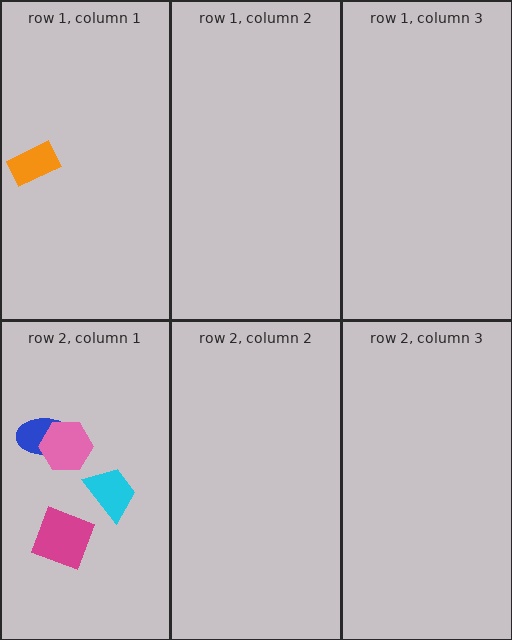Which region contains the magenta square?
The row 2, column 1 region.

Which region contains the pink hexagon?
The row 2, column 1 region.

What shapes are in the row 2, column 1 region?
The blue ellipse, the pink hexagon, the magenta square, the cyan trapezoid.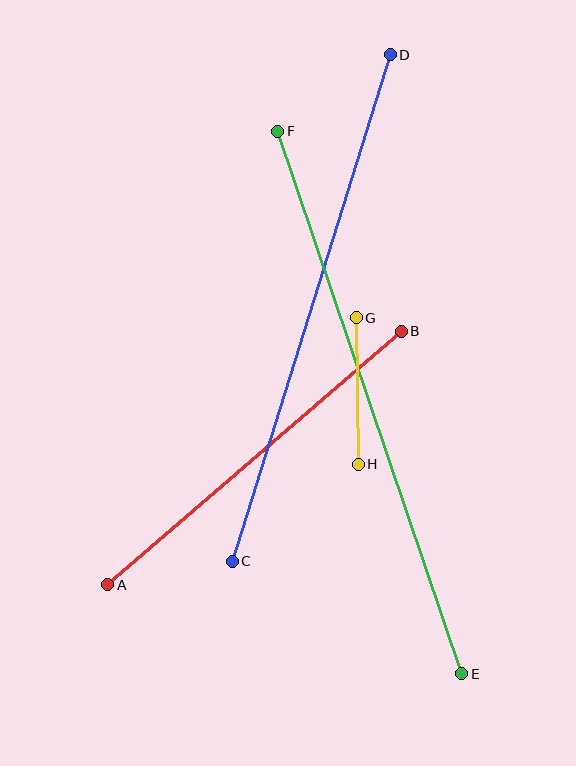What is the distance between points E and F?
The distance is approximately 573 pixels.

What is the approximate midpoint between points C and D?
The midpoint is at approximately (311, 308) pixels.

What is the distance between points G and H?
The distance is approximately 147 pixels.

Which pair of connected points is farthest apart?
Points E and F are farthest apart.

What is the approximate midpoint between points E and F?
The midpoint is at approximately (370, 402) pixels.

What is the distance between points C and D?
The distance is approximately 531 pixels.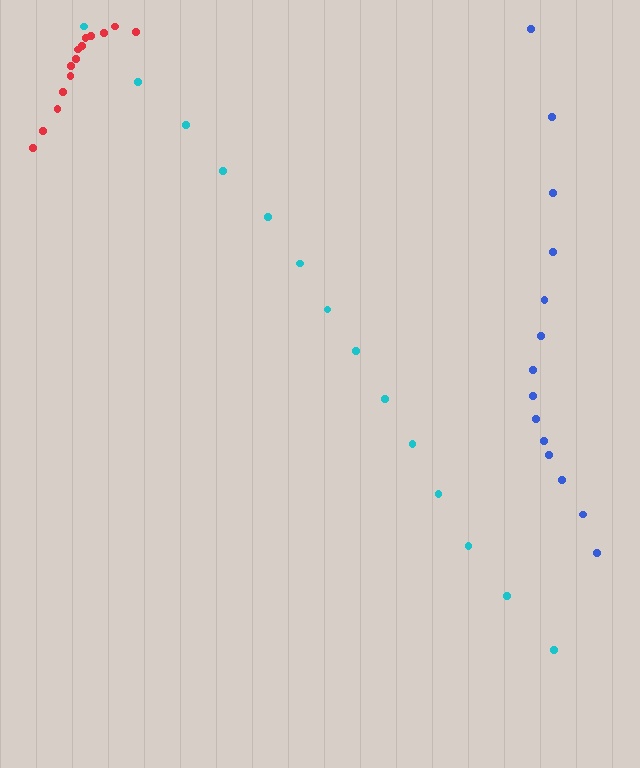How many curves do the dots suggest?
There are 3 distinct paths.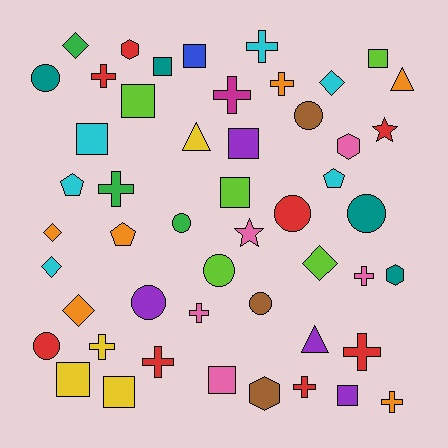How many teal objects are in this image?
There are 4 teal objects.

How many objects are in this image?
There are 50 objects.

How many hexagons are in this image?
There are 4 hexagons.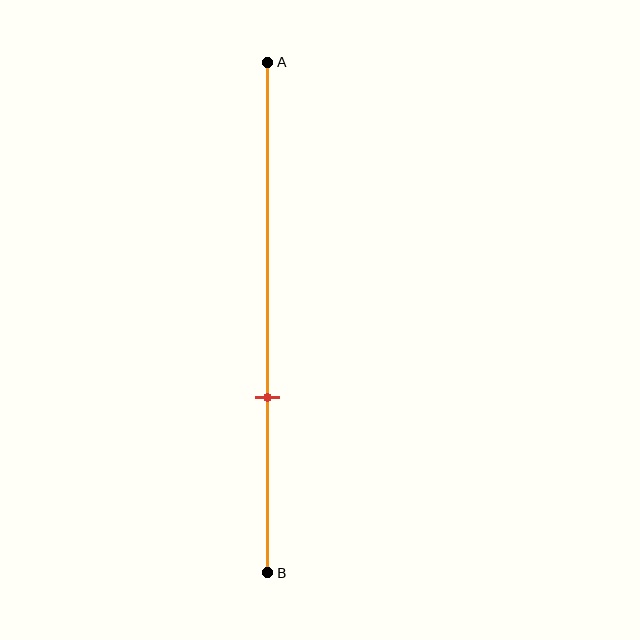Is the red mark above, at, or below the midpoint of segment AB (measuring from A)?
The red mark is below the midpoint of segment AB.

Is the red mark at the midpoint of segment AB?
No, the mark is at about 65% from A, not at the 50% midpoint.